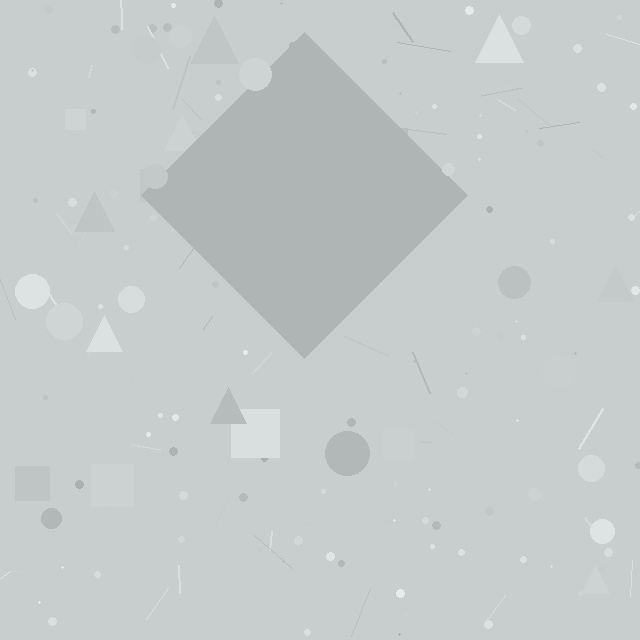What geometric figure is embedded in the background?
A diamond is embedded in the background.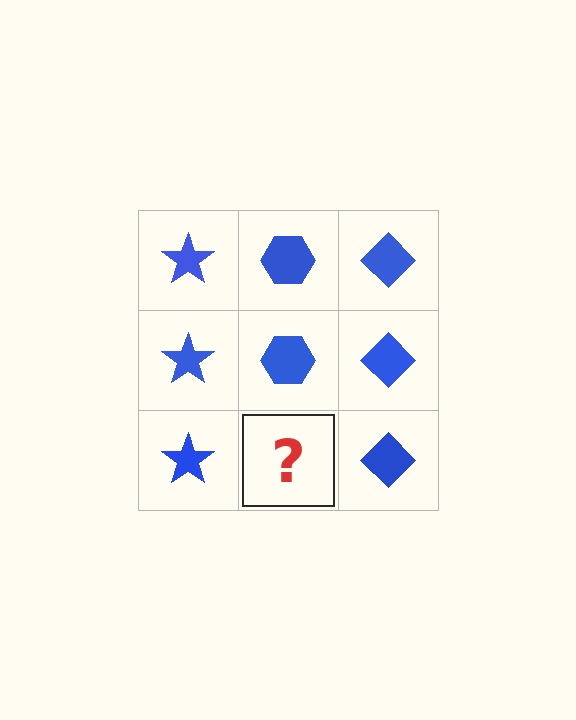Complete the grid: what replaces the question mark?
The question mark should be replaced with a blue hexagon.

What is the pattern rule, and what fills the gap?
The rule is that each column has a consistent shape. The gap should be filled with a blue hexagon.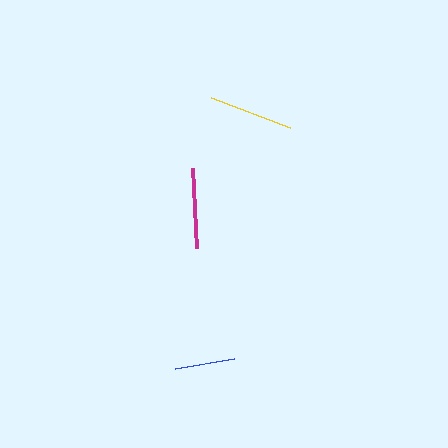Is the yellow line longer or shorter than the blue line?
The yellow line is longer than the blue line.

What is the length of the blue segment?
The blue segment is approximately 61 pixels long.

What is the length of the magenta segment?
The magenta segment is approximately 81 pixels long.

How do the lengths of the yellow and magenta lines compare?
The yellow and magenta lines are approximately the same length.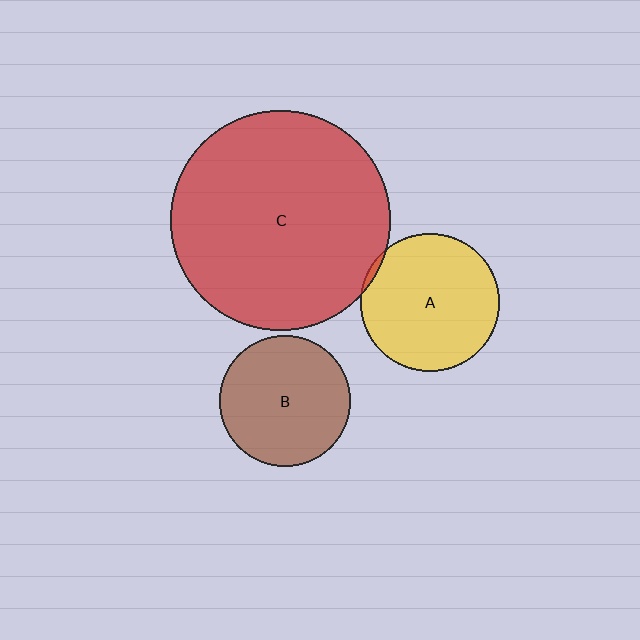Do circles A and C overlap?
Yes.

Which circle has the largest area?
Circle C (red).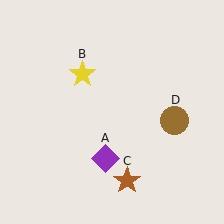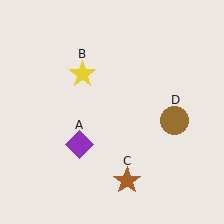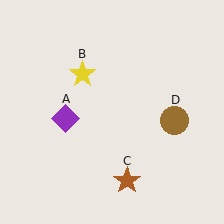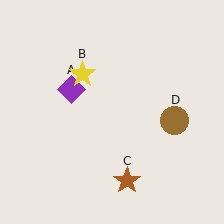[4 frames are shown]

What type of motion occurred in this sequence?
The purple diamond (object A) rotated clockwise around the center of the scene.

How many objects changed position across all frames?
1 object changed position: purple diamond (object A).